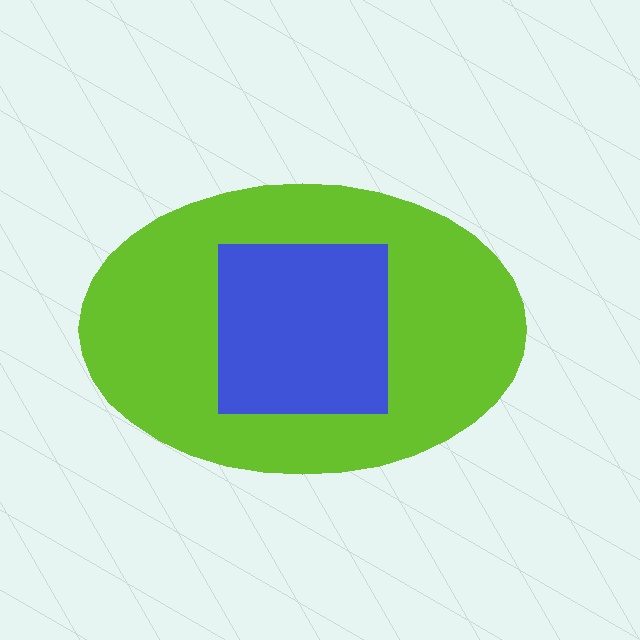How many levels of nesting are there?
2.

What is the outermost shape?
The lime ellipse.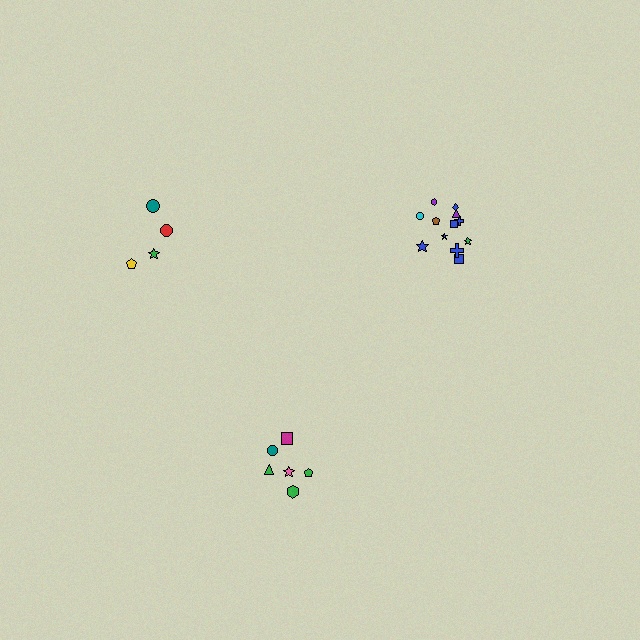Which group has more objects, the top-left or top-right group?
The top-right group.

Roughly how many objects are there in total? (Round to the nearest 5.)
Roughly 20 objects in total.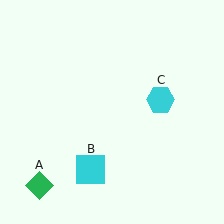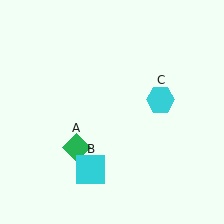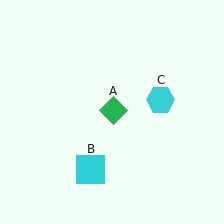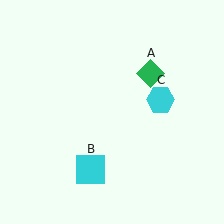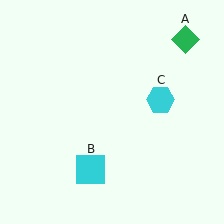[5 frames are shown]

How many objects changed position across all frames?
1 object changed position: green diamond (object A).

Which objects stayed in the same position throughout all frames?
Cyan square (object B) and cyan hexagon (object C) remained stationary.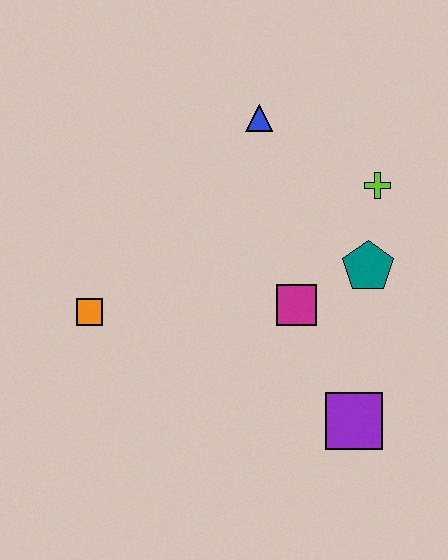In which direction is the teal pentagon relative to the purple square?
The teal pentagon is above the purple square.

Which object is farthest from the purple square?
The blue triangle is farthest from the purple square.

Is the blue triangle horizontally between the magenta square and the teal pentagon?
No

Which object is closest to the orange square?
The magenta square is closest to the orange square.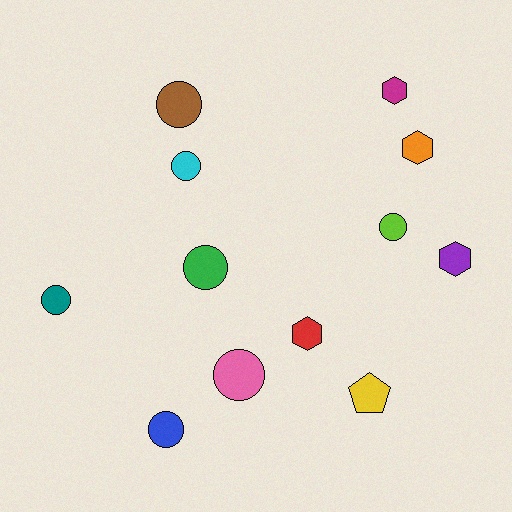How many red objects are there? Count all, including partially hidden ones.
There is 1 red object.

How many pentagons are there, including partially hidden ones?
There is 1 pentagon.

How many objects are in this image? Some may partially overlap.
There are 12 objects.